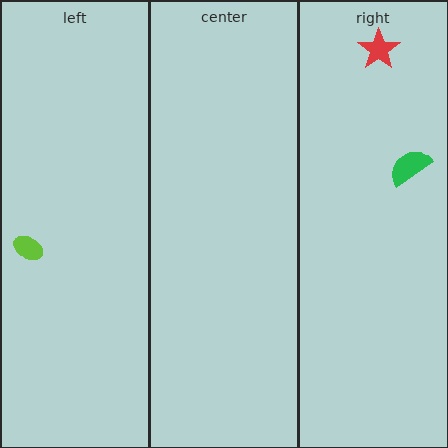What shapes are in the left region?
The lime ellipse.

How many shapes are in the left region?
1.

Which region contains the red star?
The right region.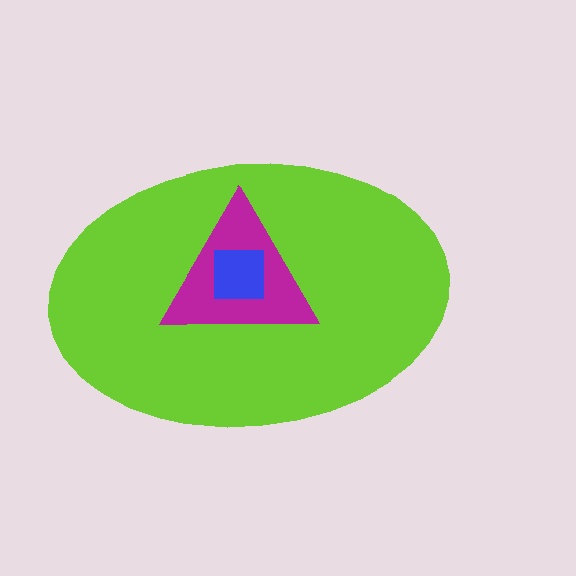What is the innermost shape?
The blue square.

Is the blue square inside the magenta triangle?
Yes.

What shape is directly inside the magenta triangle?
The blue square.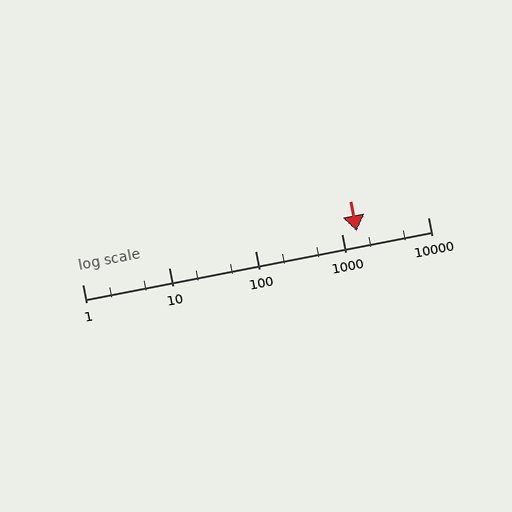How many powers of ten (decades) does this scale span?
The scale spans 4 decades, from 1 to 10000.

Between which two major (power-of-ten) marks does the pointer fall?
The pointer is between 1000 and 10000.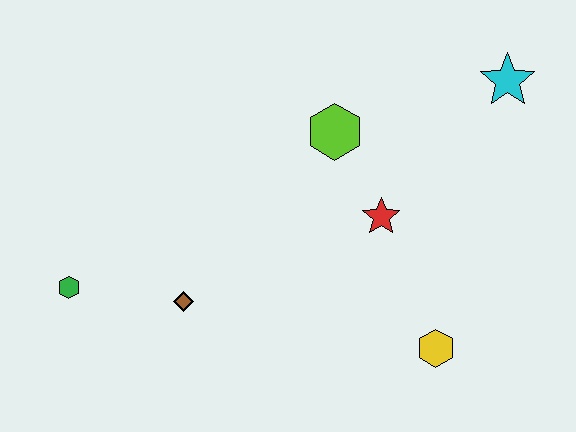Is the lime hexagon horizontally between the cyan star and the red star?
No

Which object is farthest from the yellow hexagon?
The green hexagon is farthest from the yellow hexagon.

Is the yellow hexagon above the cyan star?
No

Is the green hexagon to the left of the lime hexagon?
Yes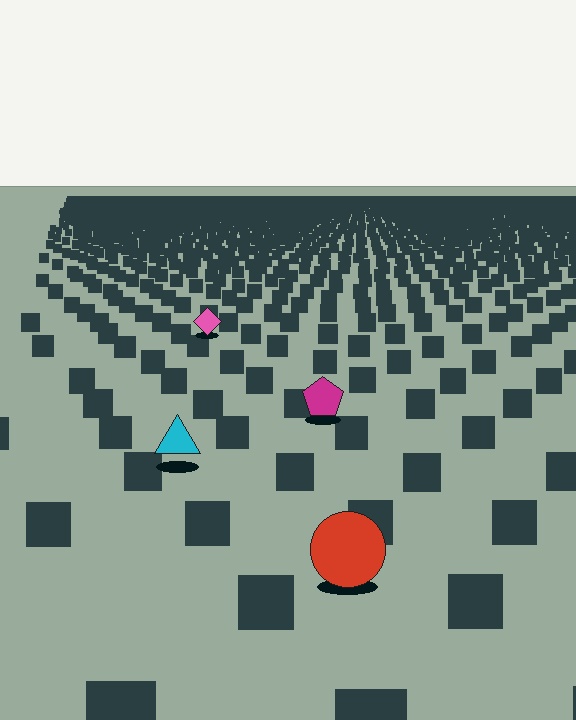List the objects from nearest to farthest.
From nearest to farthest: the red circle, the cyan triangle, the magenta pentagon, the pink diamond.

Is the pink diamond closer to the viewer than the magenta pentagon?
No. The magenta pentagon is closer — you can tell from the texture gradient: the ground texture is coarser near it.